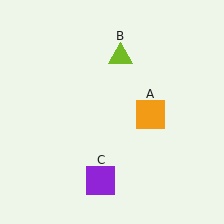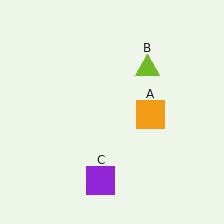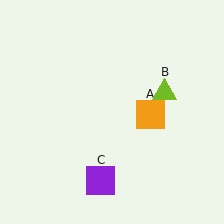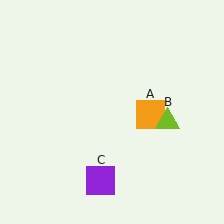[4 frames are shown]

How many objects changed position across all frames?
1 object changed position: lime triangle (object B).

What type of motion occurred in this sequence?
The lime triangle (object B) rotated clockwise around the center of the scene.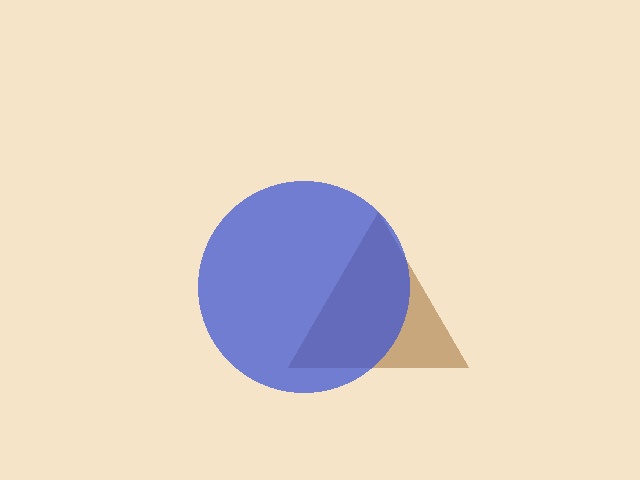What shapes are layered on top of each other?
The layered shapes are: a brown triangle, a blue circle.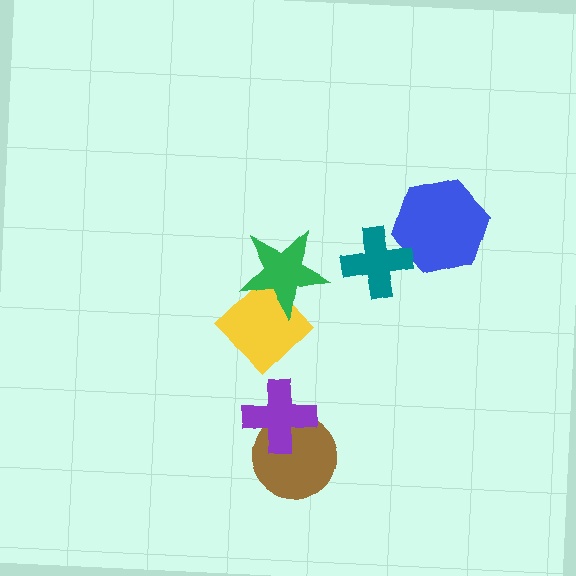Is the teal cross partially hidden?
No, no other shape covers it.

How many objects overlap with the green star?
1 object overlaps with the green star.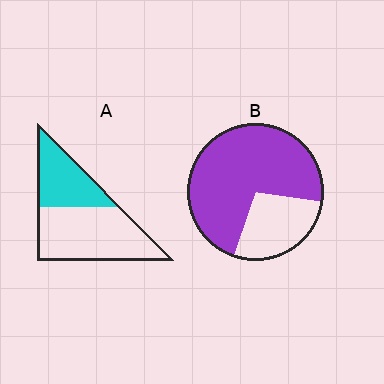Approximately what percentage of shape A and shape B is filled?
A is approximately 35% and B is approximately 70%.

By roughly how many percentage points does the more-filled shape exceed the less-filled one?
By roughly 35 percentage points (B over A).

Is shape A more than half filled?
No.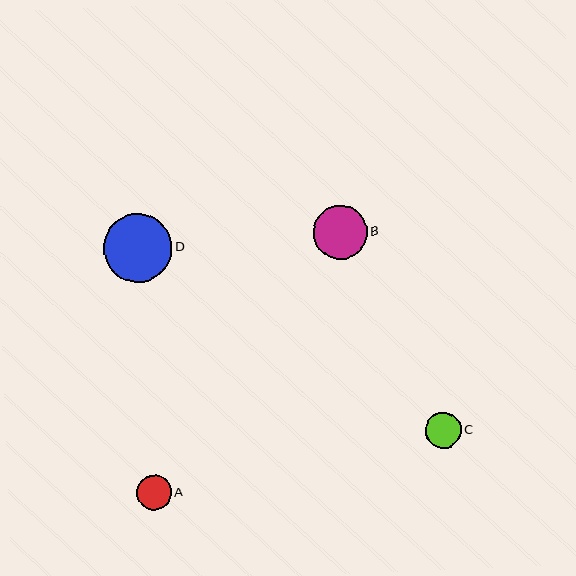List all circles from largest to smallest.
From largest to smallest: D, B, C, A.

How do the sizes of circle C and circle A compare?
Circle C and circle A are approximately the same size.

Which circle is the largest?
Circle D is the largest with a size of approximately 68 pixels.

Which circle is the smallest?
Circle A is the smallest with a size of approximately 34 pixels.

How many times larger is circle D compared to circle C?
Circle D is approximately 1.9 times the size of circle C.